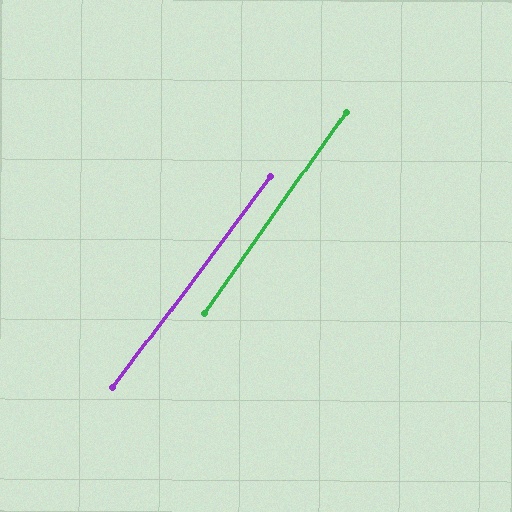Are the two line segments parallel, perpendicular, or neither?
Parallel — their directions differ by only 1.8°.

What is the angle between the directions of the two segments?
Approximately 2 degrees.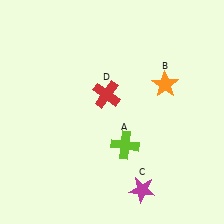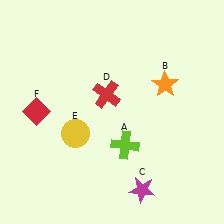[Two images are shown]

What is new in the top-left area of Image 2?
A red diamond (F) was added in the top-left area of Image 2.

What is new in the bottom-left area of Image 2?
A yellow circle (E) was added in the bottom-left area of Image 2.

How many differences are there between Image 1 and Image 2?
There are 2 differences between the two images.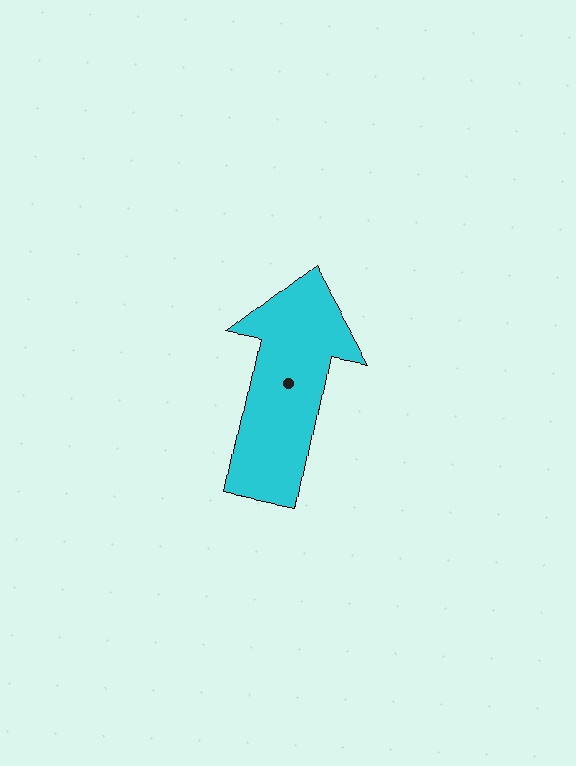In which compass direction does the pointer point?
North.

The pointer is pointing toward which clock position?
Roughly 12 o'clock.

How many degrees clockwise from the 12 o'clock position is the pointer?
Approximately 11 degrees.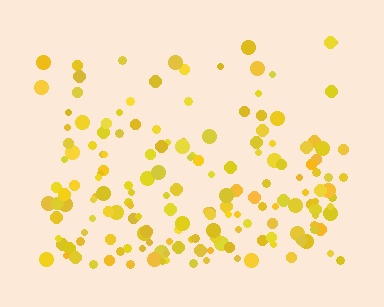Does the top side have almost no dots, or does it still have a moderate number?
Still a moderate number, just noticeably fewer than the bottom.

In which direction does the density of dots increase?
From top to bottom, with the bottom side densest.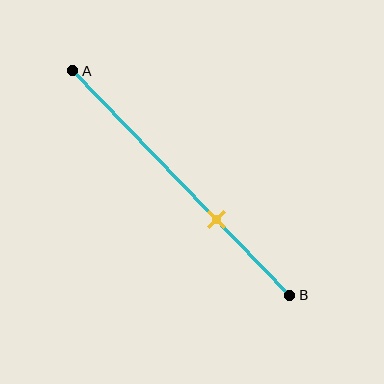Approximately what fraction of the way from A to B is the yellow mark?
The yellow mark is approximately 65% of the way from A to B.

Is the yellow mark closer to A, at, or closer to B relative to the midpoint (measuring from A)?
The yellow mark is closer to point B than the midpoint of segment AB.